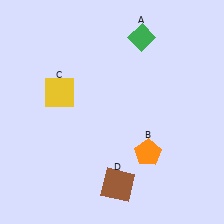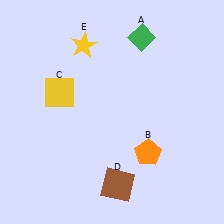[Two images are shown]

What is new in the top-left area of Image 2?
A yellow star (E) was added in the top-left area of Image 2.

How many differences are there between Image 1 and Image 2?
There is 1 difference between the two images.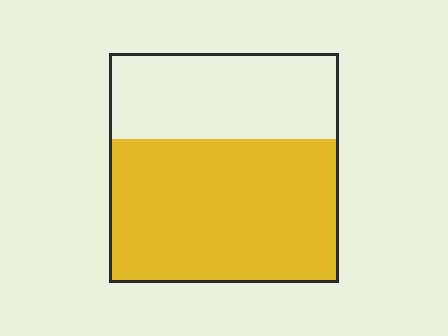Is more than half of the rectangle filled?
Yes.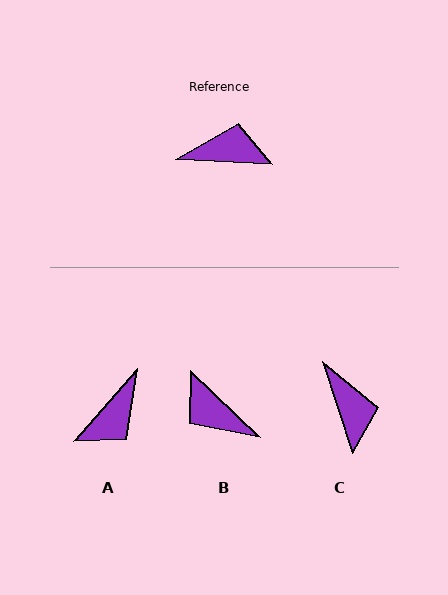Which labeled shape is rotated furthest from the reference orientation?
B, about 139 degrees away.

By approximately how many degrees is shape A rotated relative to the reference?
Approximately 128 degrees clockwise.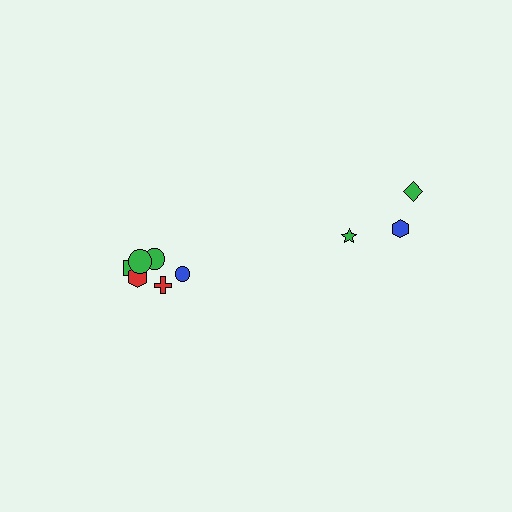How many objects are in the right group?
There are 3 objects.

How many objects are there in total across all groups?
There are 9 objects.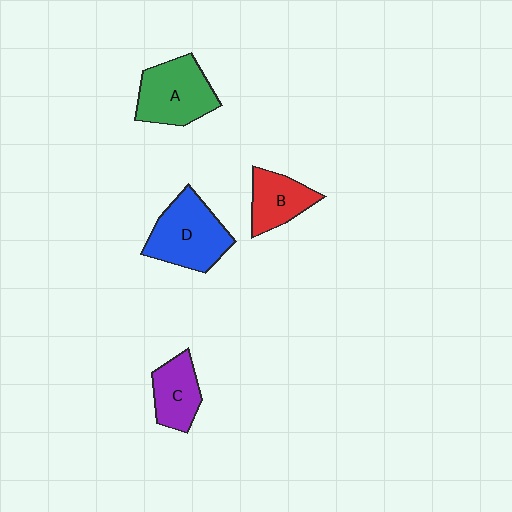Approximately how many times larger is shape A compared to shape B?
Approximately 1.4 times.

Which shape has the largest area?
Shape D (blue).